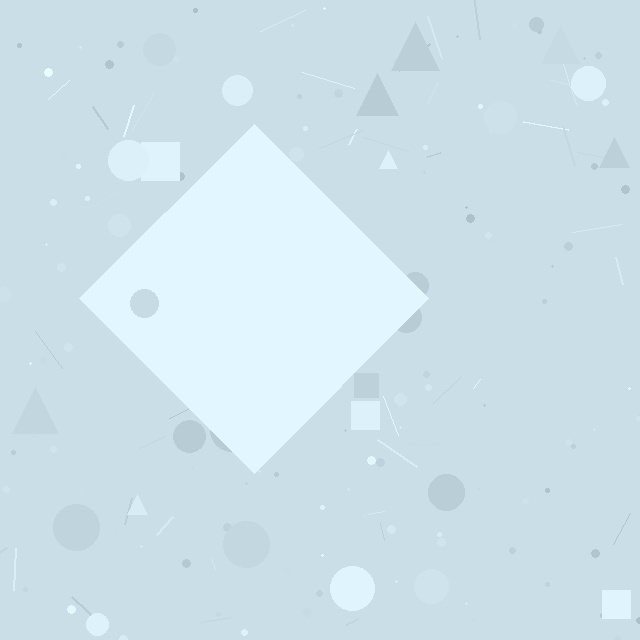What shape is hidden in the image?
A diamond is hidden in the image.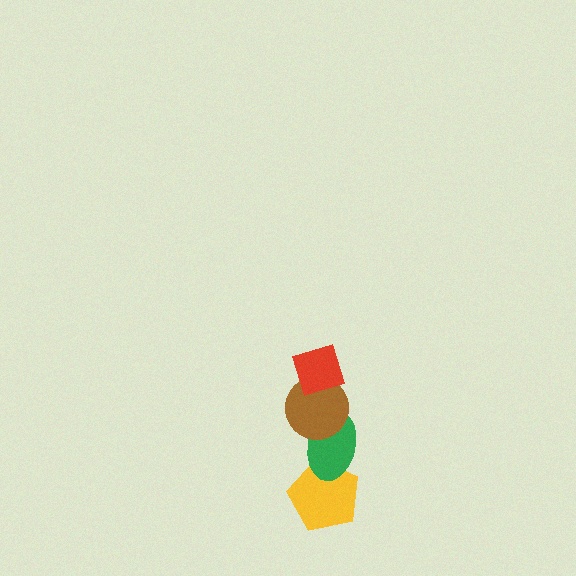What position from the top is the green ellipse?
The green ellipse is 3rd from the top.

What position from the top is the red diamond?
The red diamond is 1st from the top.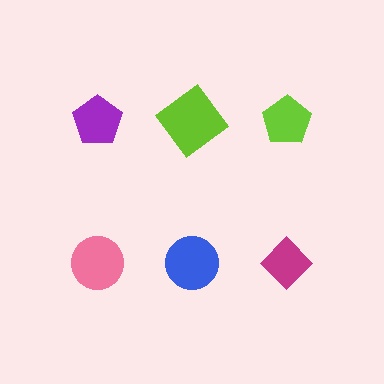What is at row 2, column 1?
A pink circle.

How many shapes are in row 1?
3 shapes.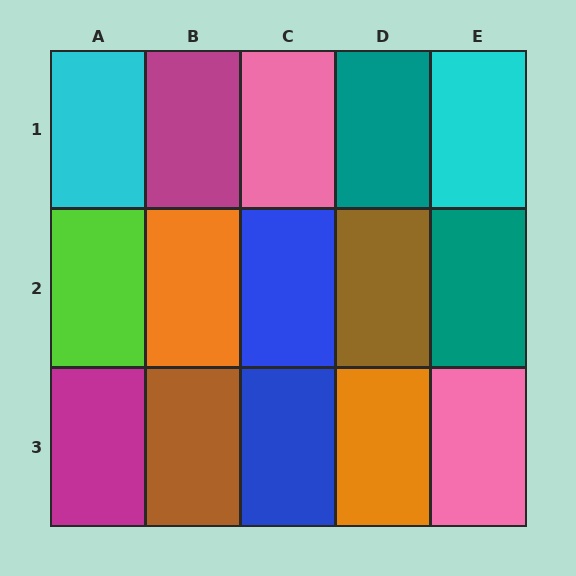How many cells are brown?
2 cells are brown.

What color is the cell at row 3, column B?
Brown.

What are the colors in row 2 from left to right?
Lime, orange, blue, brown, teal.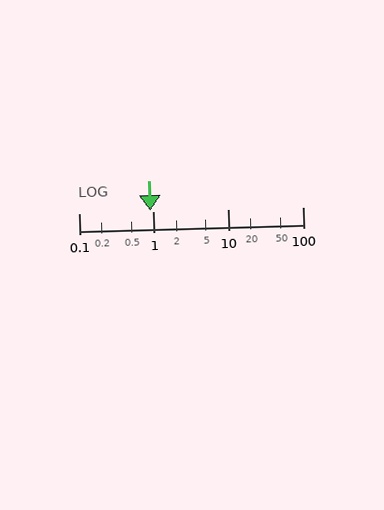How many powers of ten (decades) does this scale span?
The scale spans 3 decades, from 0.1 to 100.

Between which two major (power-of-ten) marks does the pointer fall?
The pointer is between 0.1 and 1.